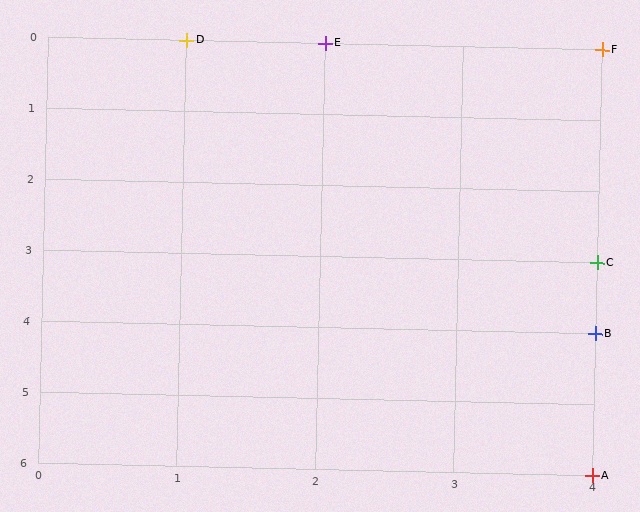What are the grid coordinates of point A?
Point A is at grid coordinates (4, 6).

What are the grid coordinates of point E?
Point E is at grid coordinates (2, 0).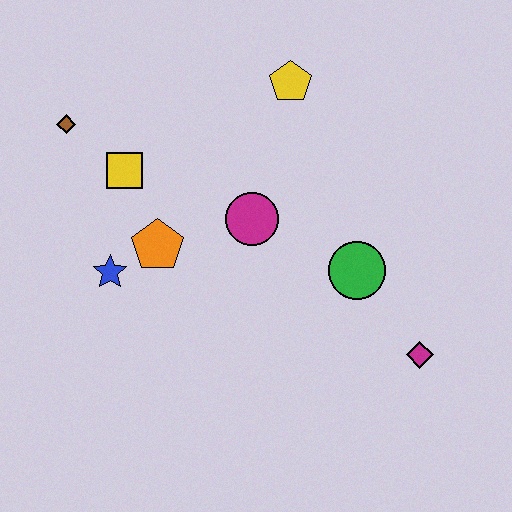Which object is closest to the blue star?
The orange pentagon is closest to the blue star.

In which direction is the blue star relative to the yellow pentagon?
The blue star is below the yellow pentagon.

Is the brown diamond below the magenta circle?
No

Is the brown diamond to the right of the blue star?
No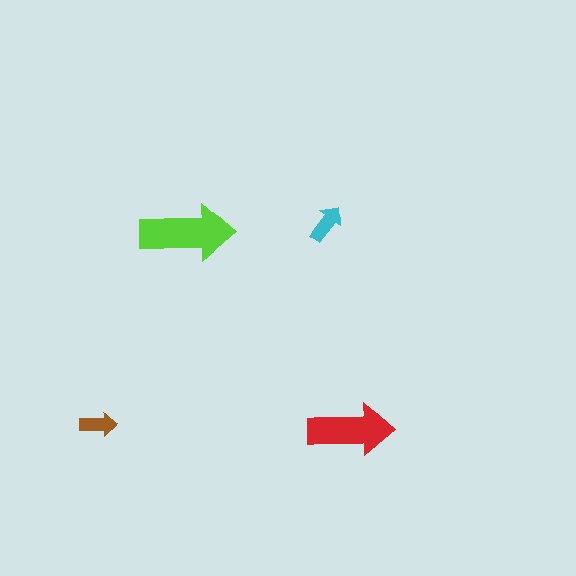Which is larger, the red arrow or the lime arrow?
The lime one.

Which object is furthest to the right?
The red arrow is rightmost.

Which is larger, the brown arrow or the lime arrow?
The lime one.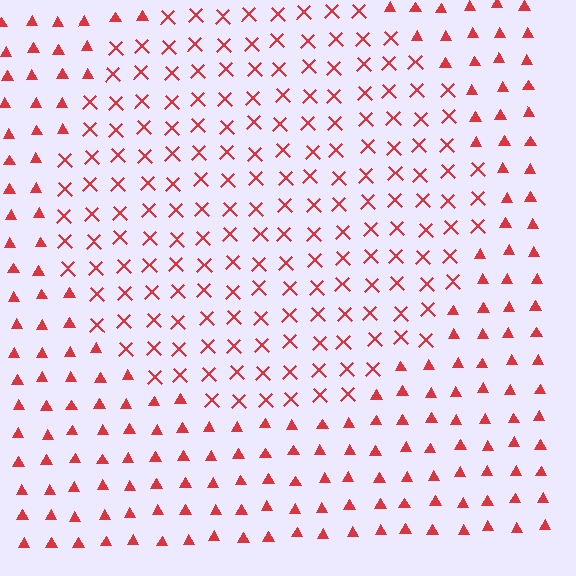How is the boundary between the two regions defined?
The boundary is defined by a change in element shape: X marks inside vs. triangles outside. All elements share the same color and spacing.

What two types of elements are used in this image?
The image uses X marks inside the circle region and triangles outside it.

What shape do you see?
I see a circle.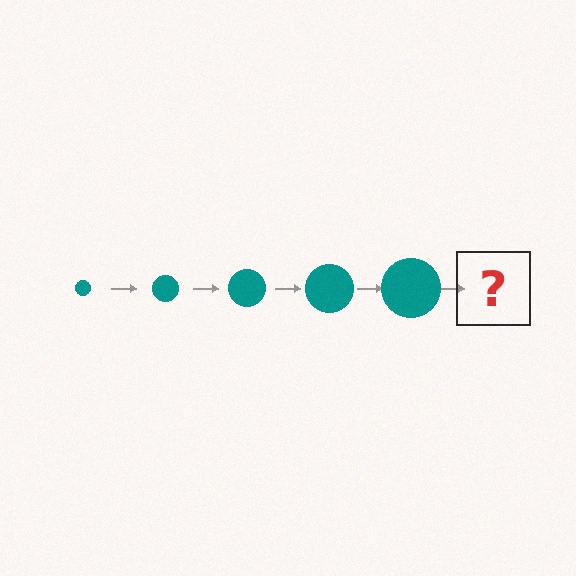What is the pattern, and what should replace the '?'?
The pattern is that the circle gets progressively larger each step. The '?' should be a teal circle, larger than the previous one.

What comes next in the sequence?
The next element should be a teal circle, larger than the previous one.